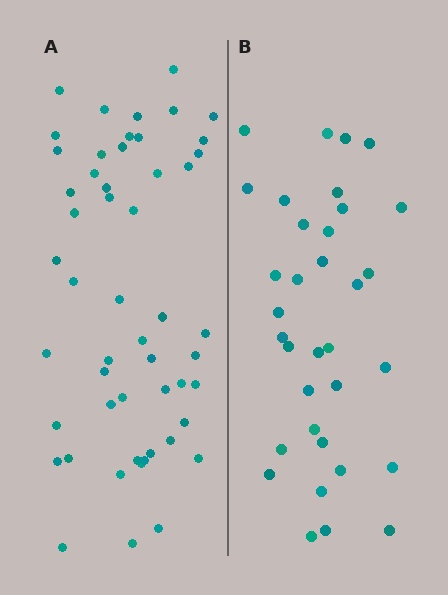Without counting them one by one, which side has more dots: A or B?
Region A (the left region) has more dots.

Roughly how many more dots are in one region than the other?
Region A has approximately 20 more dots than region B.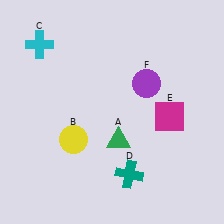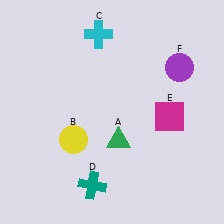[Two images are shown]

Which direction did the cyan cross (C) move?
The cyan cross (C) moved right.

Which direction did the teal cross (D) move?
The teal cross (D) moved left.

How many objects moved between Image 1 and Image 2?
3 objects moved between the two images.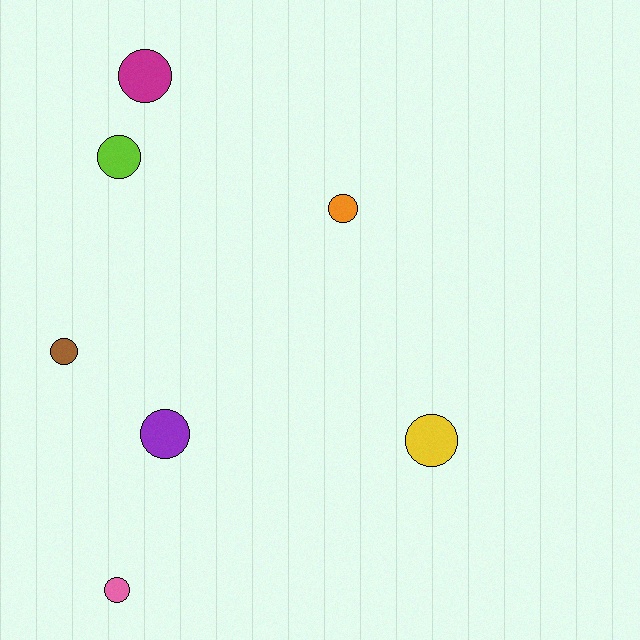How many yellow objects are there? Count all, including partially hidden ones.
There is 1 yellow object.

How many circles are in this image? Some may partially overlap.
There are 7 circles.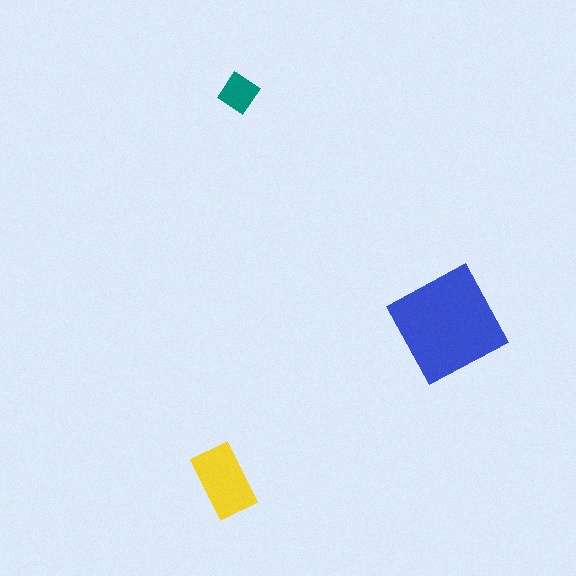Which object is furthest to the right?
The blue square is rightmost.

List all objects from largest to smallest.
The blue square, the yellow rectangle, the teal diamond.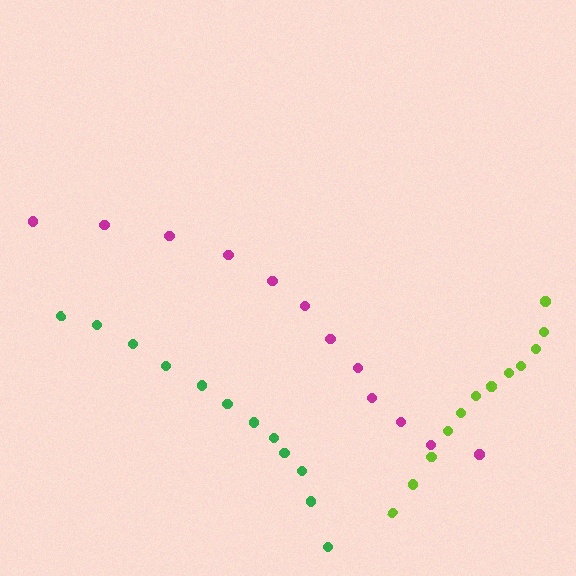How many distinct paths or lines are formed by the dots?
There are 3 distinct paths.